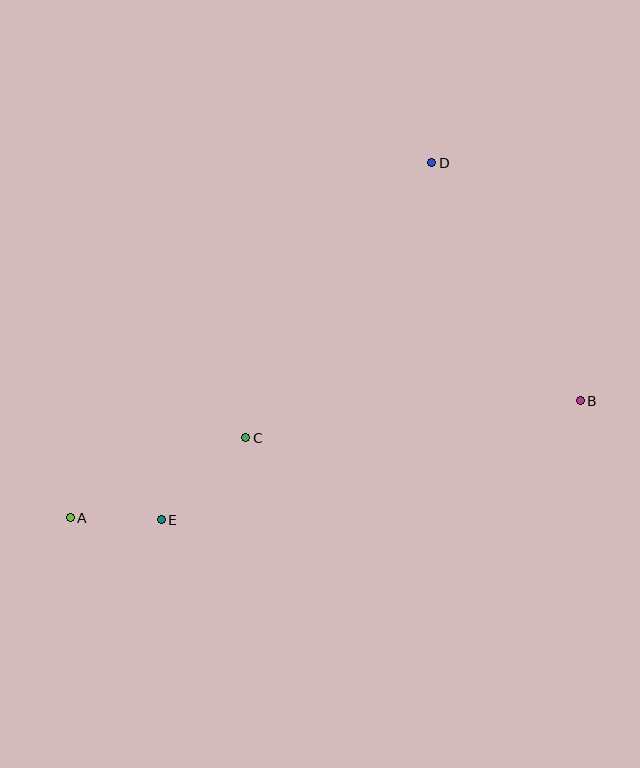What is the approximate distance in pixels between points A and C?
The distance between A and C is approximately 193 pixels.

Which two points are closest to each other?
Points A and E are closest to each other.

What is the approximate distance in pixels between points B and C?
The distance between B and C is approximately 336 pixels.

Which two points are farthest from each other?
Points A and B are farthest from each other.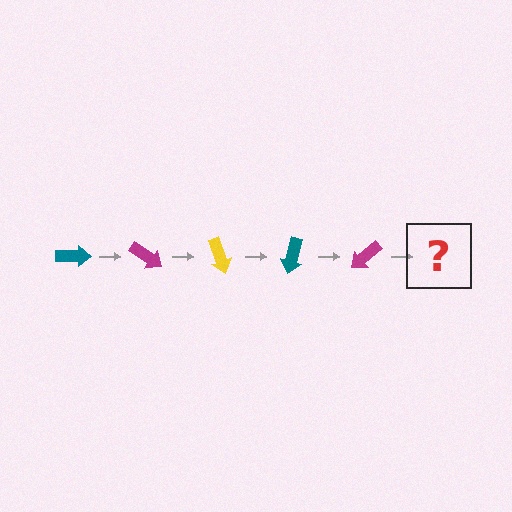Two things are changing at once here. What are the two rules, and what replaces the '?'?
The two rules are that it rotates 35 degrees each step and the color cycles through teal, magenta, and yellow. The '?' should be a yellow arrow, rotated 175 degrees from the start.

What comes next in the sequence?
The next element should be a yellow arrow, rotated 175 degrees from the start.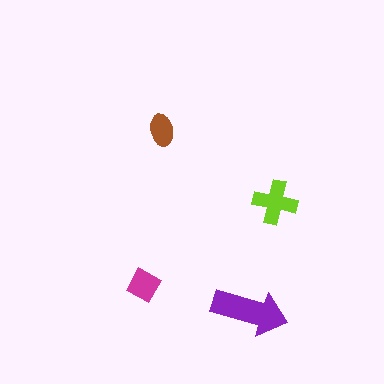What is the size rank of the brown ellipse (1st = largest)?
4th.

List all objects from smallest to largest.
The brown ellipse, the magenta diamond, the lime cross, the purple arrow.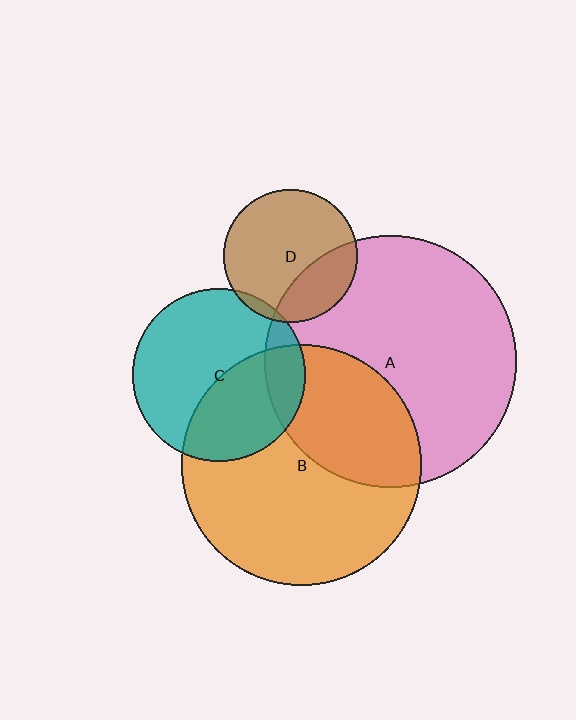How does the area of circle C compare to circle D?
Approximately 1.7 times.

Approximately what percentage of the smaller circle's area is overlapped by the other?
Approximately 40%.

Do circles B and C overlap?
Yes.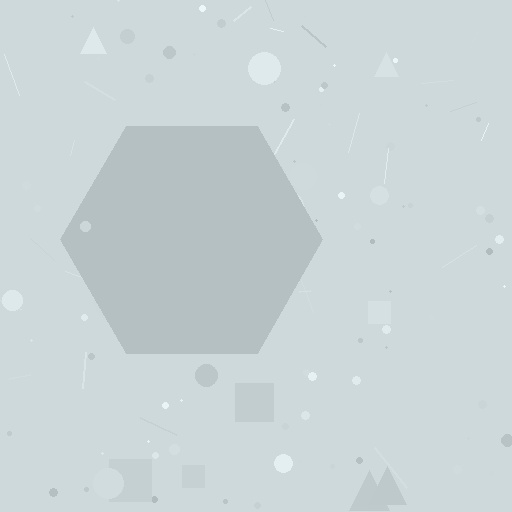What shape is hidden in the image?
A hexagon is hidden in the image.